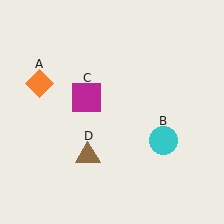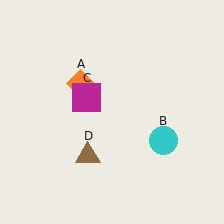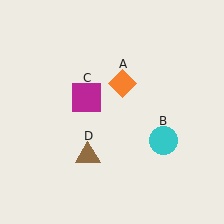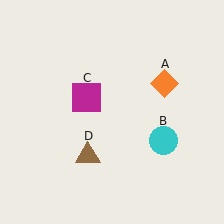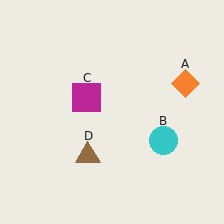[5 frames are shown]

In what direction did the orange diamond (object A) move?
The orange diamond (object A) moved right.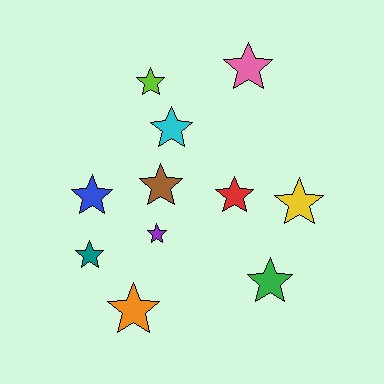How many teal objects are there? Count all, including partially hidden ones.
There is 1 teal object.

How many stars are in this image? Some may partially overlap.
There are 11 stars.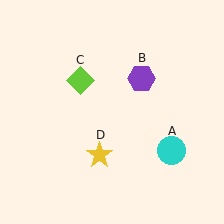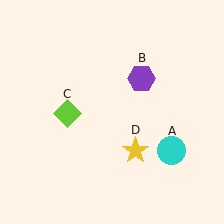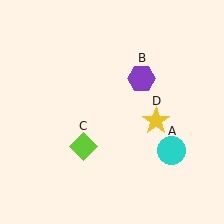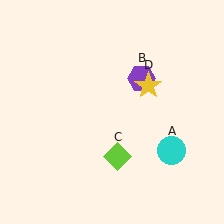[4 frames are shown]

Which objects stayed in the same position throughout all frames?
Cyan circle (object A) and purple hexagon (object B) remained stationary.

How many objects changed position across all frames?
2 objects changed position: lime diamond (object C), yellow star (object D).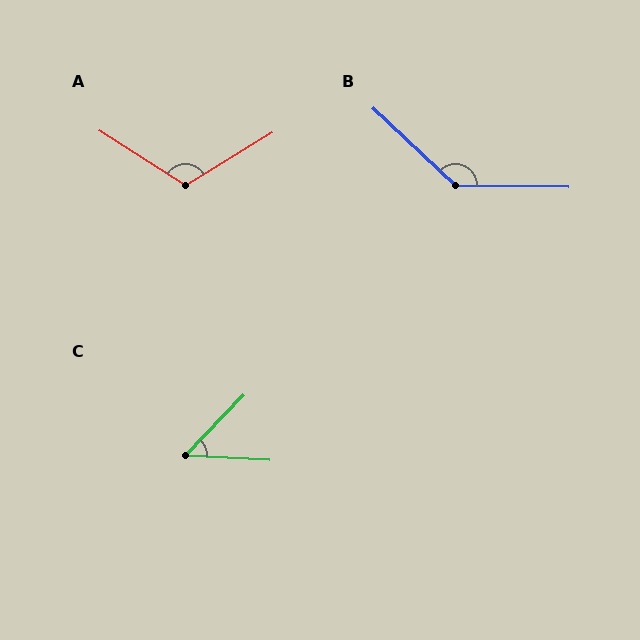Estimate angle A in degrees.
Approximately 116 degrees.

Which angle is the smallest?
C, at approximately 49 degrees.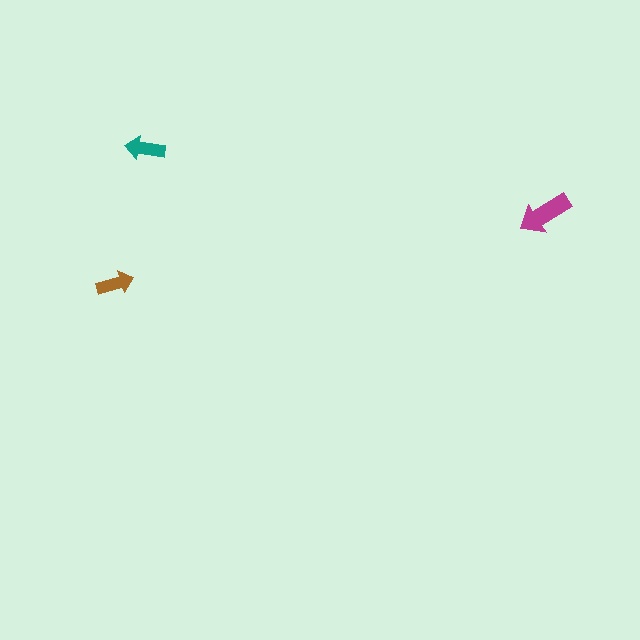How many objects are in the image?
There are 3 objects in the image.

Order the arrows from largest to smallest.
the magenta one, the teal one, the brown one.